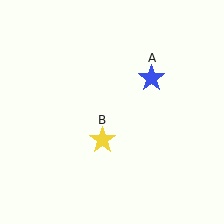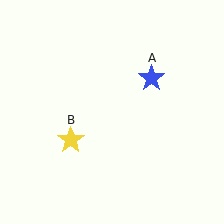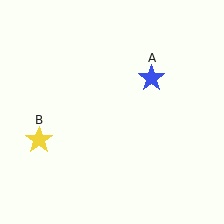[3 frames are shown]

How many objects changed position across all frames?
1 object changed position: yellow star (object B).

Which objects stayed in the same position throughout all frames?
Blue star (object A) remained stationary.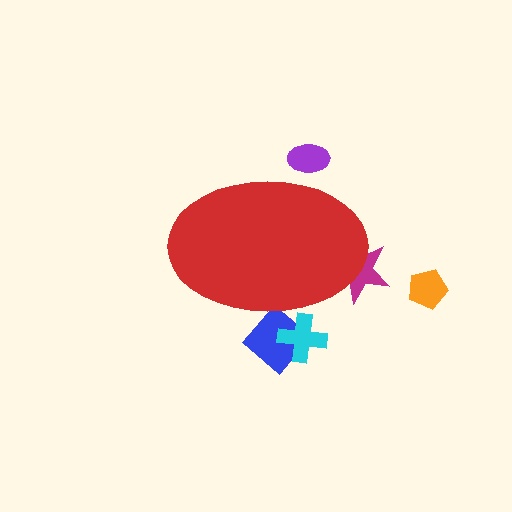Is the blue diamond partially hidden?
Yes, the blue diamond is partially hidden behind the red ellipse.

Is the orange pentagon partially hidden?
No, the orange pentagon is fully visible.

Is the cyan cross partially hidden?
Yes, the cyan cross is partially hidden behind the red ellipse.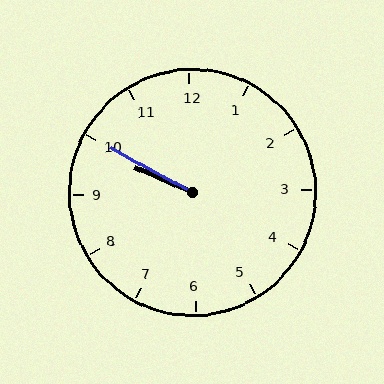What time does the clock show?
9:50.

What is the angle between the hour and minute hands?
Approximately 5 degrees.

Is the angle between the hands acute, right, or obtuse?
It is acute.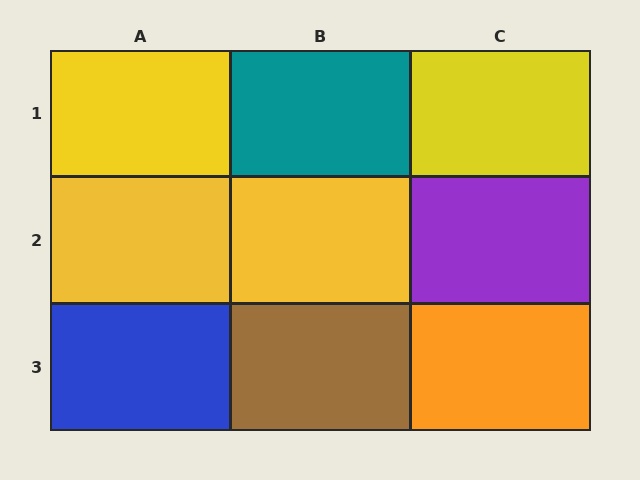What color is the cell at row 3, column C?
Orange.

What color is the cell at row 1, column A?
Yellow.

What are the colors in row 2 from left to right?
Yellow, yellow, purple.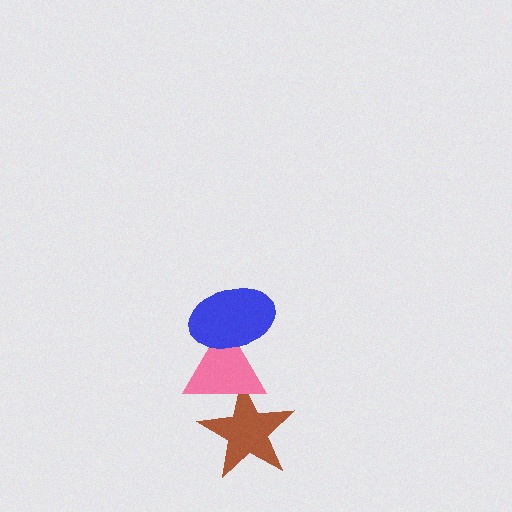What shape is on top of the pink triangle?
The blue ellipse is on top of the pink triangle.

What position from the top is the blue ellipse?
The blue ellipse is 1st from the top.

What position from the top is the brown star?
The brown star is 3rd from the top.